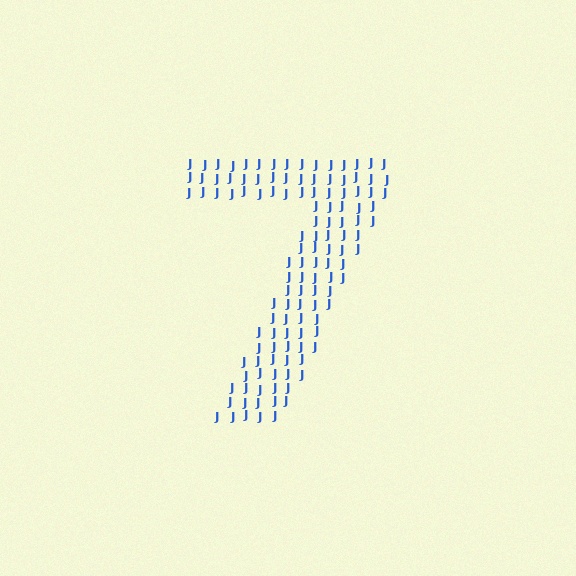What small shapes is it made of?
It is made of small letter J's.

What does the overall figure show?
The overall figure shows the digit 7.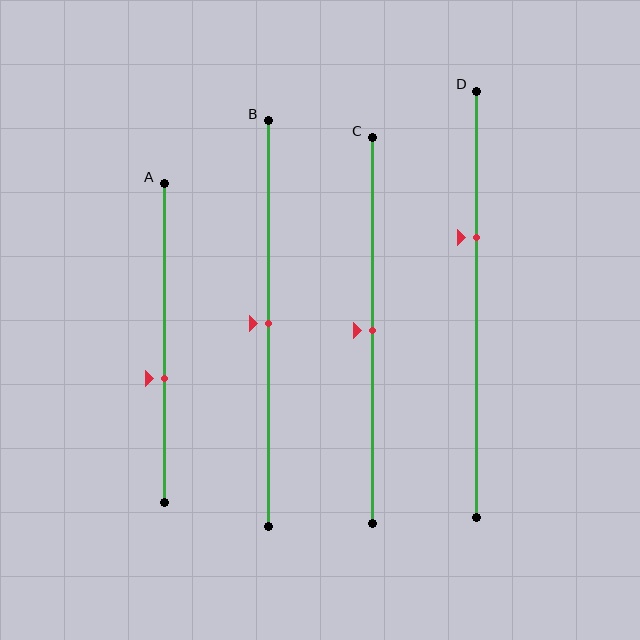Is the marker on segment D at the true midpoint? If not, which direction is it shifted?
No, the marker on segment D is shifted upward by about 16% of the segment length.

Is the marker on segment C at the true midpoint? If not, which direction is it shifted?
Yes, the marker on segment C is at the true midpoint.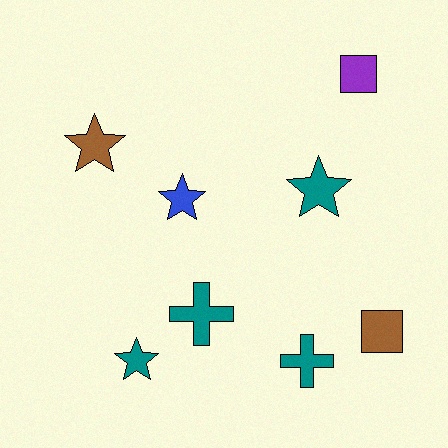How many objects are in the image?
There are 8 objects.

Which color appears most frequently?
Teal, with 4 objects.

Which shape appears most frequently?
Star, with 4 objects.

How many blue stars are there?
There is 1 blue star.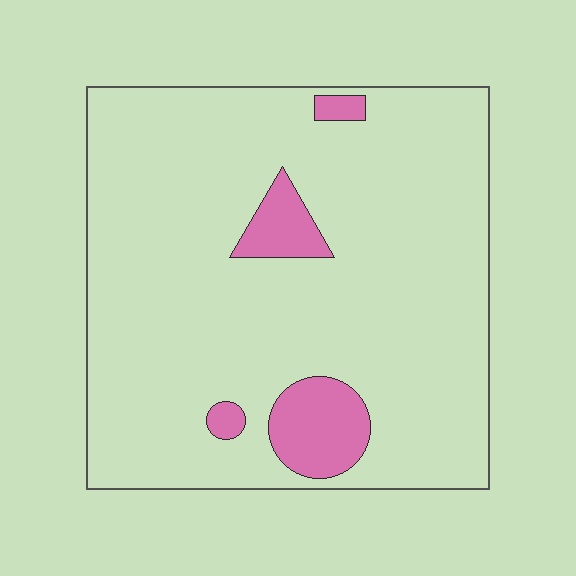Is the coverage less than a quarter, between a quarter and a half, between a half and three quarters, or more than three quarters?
Less than a quarter.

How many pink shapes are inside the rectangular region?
4.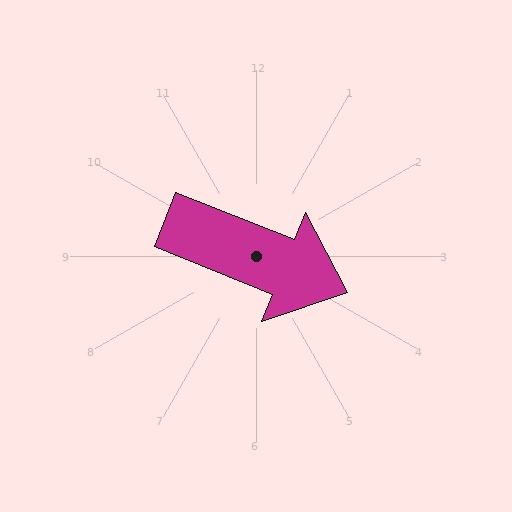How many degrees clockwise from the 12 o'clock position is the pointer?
Approximately 112 degrees.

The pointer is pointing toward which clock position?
Roughly 4 o'clock.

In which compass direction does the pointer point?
East.